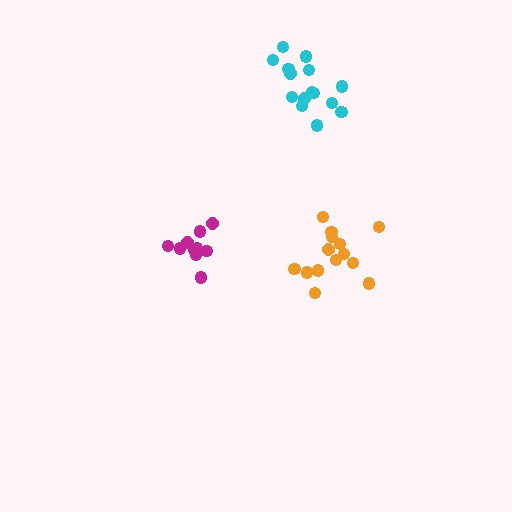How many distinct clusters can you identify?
There are 3 distinct clusters.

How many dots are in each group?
Group 1: 14 dots, Group 2: 10 dots, Group 3: 15 dots (39 total).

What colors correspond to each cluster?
The clusters are colored: orange, magenta, cyan.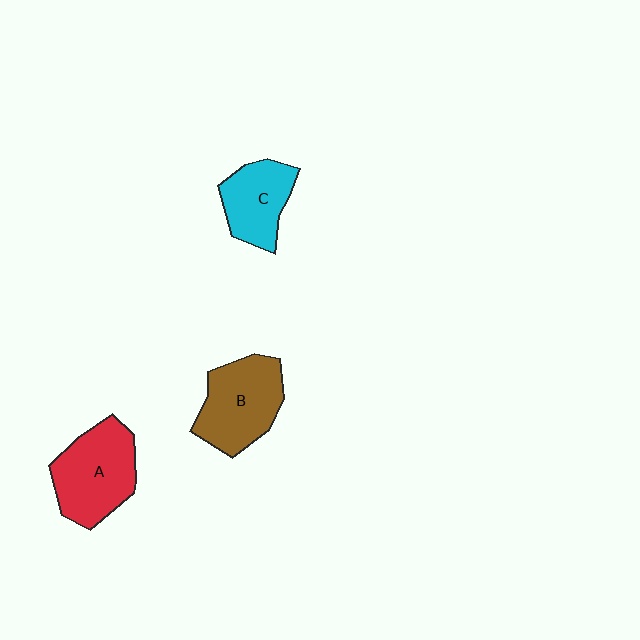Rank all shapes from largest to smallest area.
From largest to smallest: A (red), B (brown), C (cyan).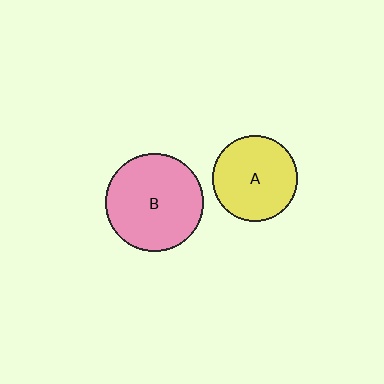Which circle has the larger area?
Circle B (pink).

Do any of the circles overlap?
No, none of the circles overlap.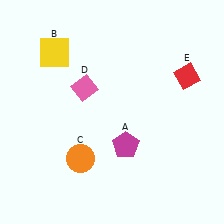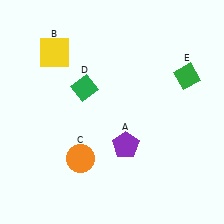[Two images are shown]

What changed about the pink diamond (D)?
In Image 1, D is pink. In Image 2, it changed to green.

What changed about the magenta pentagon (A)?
In Image 1, A is magenta. In Image 2, it changed to purple.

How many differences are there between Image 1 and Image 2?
There are 3 differences between the two images.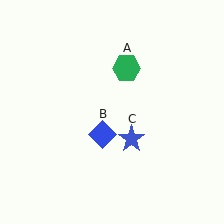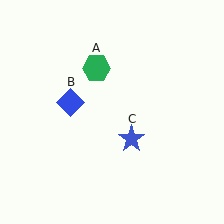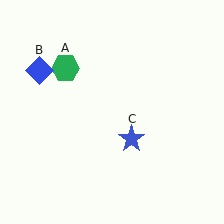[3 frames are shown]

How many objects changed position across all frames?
2 objects changed position: green hexagon (object A), blue diamond (object B).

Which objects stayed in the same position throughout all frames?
Blue star (object C) remained stationary.